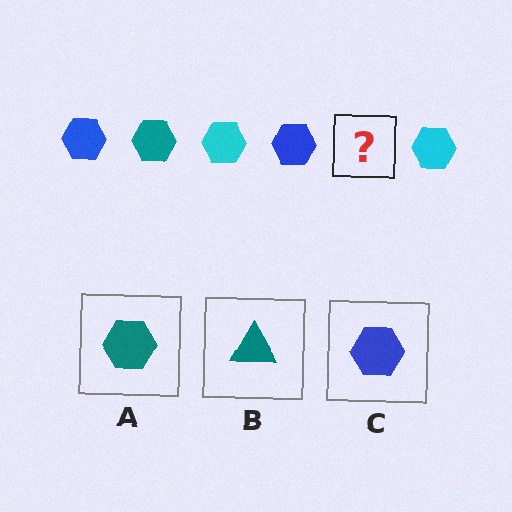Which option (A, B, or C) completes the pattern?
A.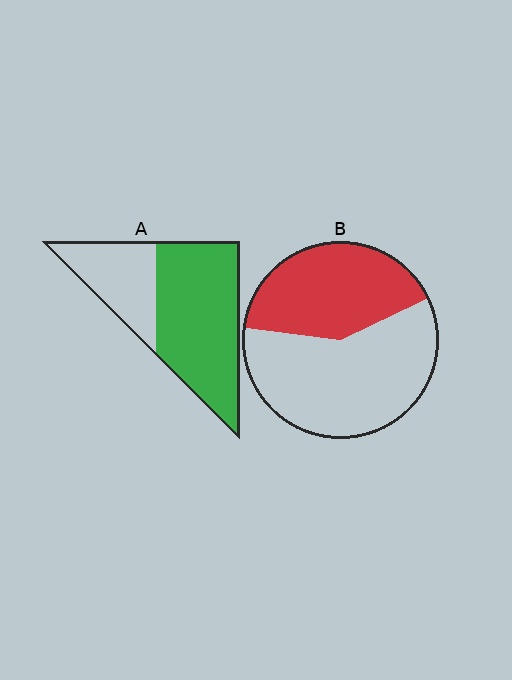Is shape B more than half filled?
No.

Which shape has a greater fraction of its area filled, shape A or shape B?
Shape A.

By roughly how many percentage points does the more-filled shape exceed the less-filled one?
By roughly 25 percentage points (A over B).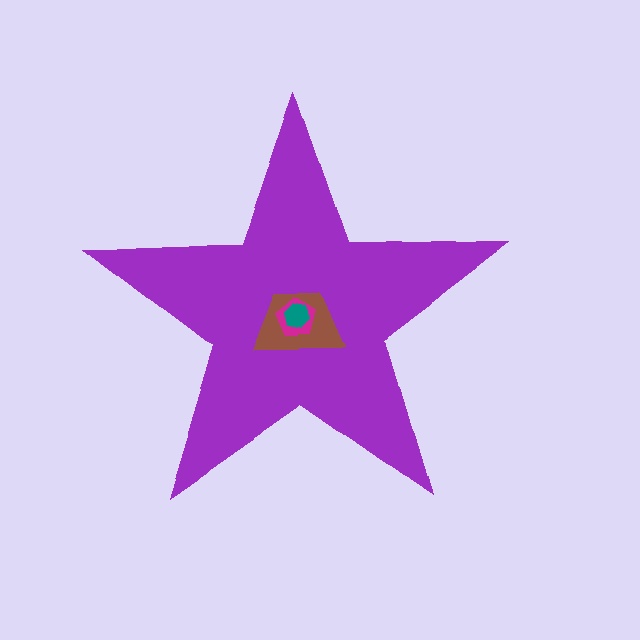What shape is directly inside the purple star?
The brown trapezoid.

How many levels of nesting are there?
4.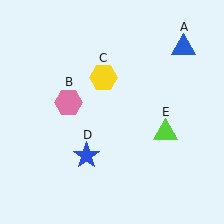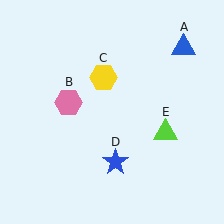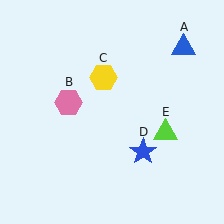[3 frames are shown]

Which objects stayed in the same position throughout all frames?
Blue triangle (object A) and pink hexagon (object B) and yellow hexagon (object C) and lime triangle (object E) remained stationary.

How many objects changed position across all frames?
1 object changed position: blue star (object D).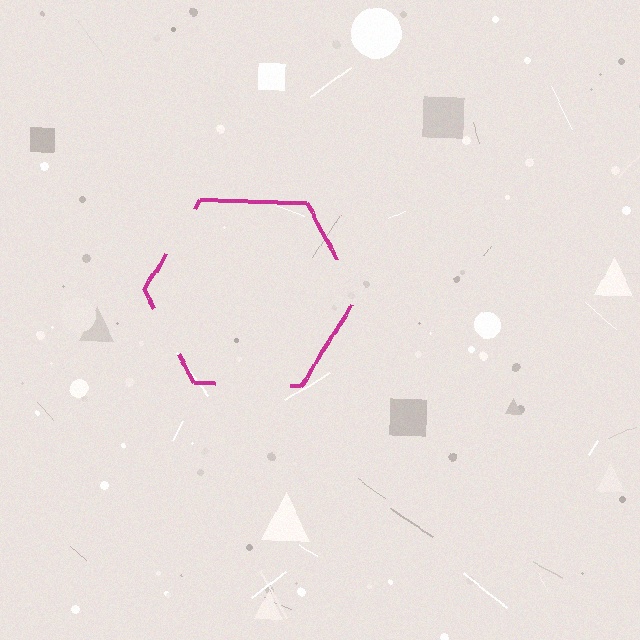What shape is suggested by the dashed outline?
The dashed outline suggests a hexagon.